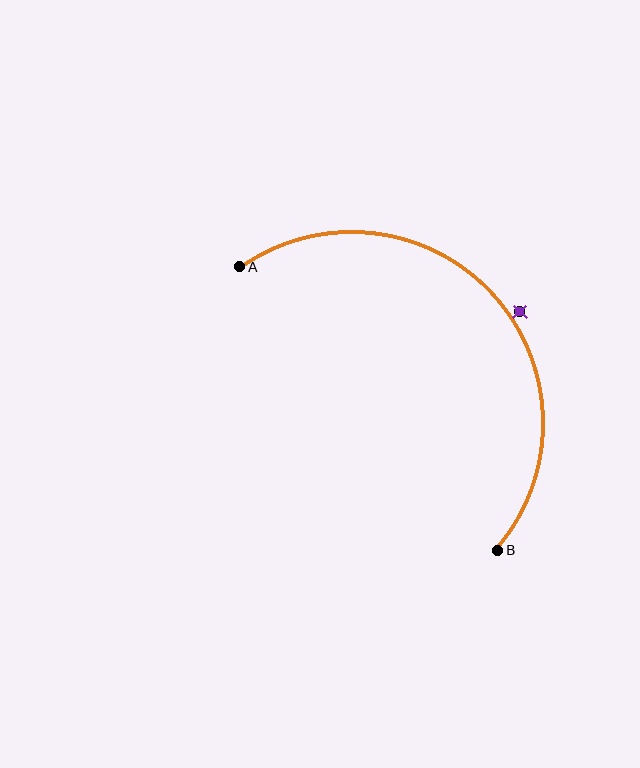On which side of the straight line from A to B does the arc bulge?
The arc bulges above and to the right of the straight line connecting A and B.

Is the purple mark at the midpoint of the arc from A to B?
No — the purple mark does not lie on the arc at all. It sits slightly outside the curve.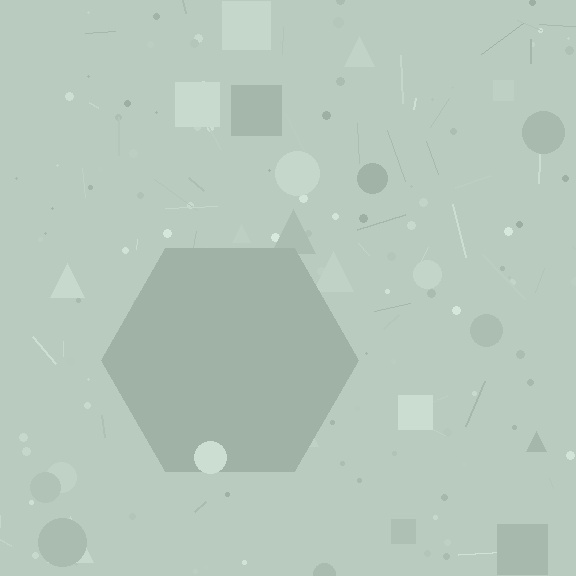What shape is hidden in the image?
A hexagon is hidden in the image.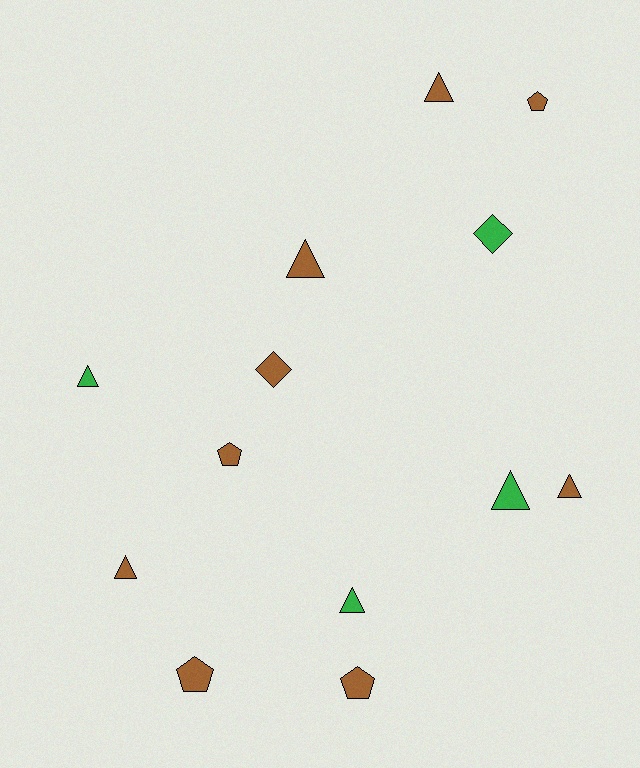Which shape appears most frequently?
Triangle, with 7 objects.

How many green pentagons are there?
There are no green pentagons.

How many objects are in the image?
There are 13 objects.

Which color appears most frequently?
Brown, with 9 objects.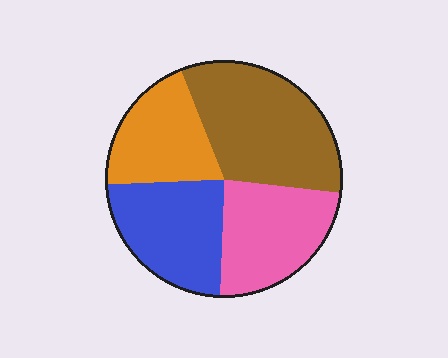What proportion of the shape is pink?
Pink takes up between a sixth and a third of the shape.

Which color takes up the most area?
Brown, at roughly 35%.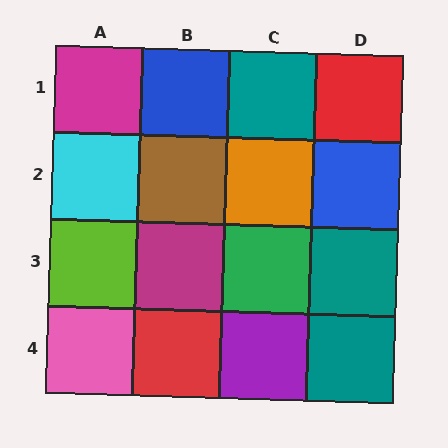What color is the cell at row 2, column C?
Orange.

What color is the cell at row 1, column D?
Red.